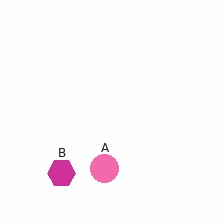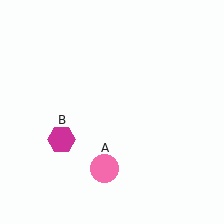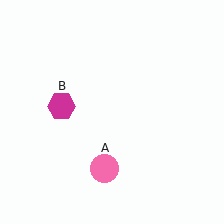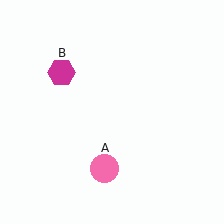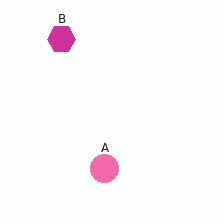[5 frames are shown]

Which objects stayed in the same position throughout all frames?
Pink circle (object A) remained stationary.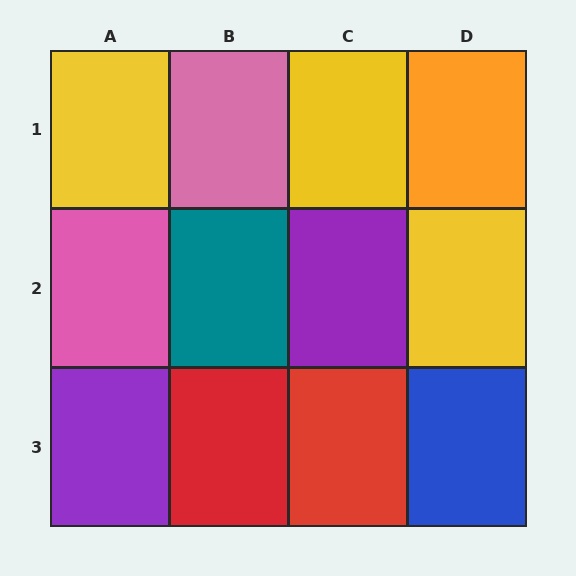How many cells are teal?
1 cell is teal.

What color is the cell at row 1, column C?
Yellow.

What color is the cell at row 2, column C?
Purple.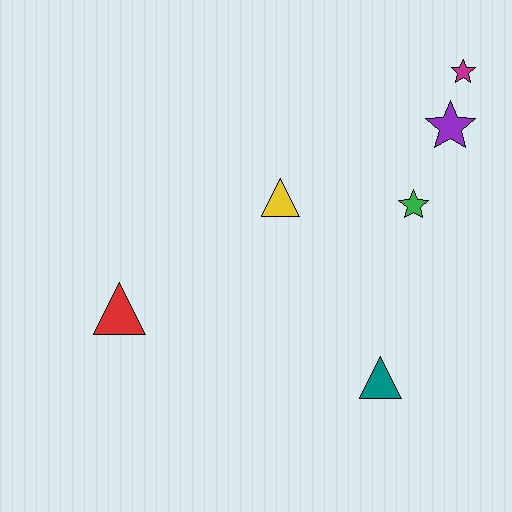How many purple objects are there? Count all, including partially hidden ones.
There is 1 purple object.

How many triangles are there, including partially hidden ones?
There are 3 triangles.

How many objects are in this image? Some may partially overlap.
There are 6 objects.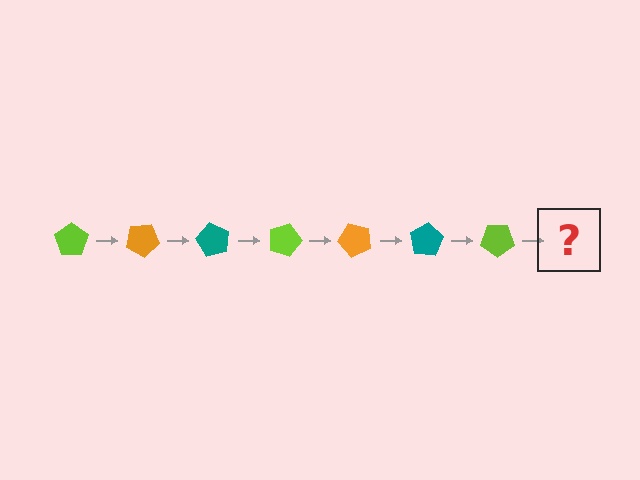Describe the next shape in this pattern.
It should be an orange pentagon, rotated 210 degrees from the start.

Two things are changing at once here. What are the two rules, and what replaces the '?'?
The two rules are that it rotates 30 degrees each step and the color cycles through lime, orange, and teal. The '?' should be an orange pentagon, rotated 210 degrees from the start.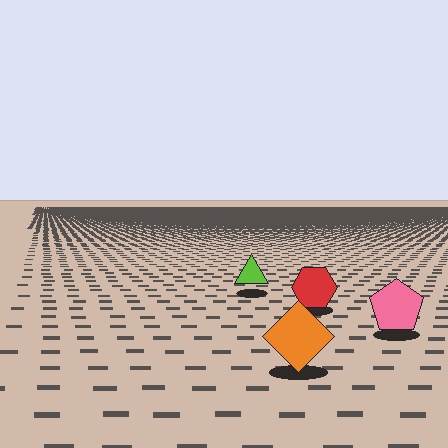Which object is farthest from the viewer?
The lime triangle is farthest from the viewer. It appears smaller and the ground texture around it is denser.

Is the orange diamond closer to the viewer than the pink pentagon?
Yes. The orange diamond is closer — you can tell from the texture gradient: the ground texture is coarser near it.